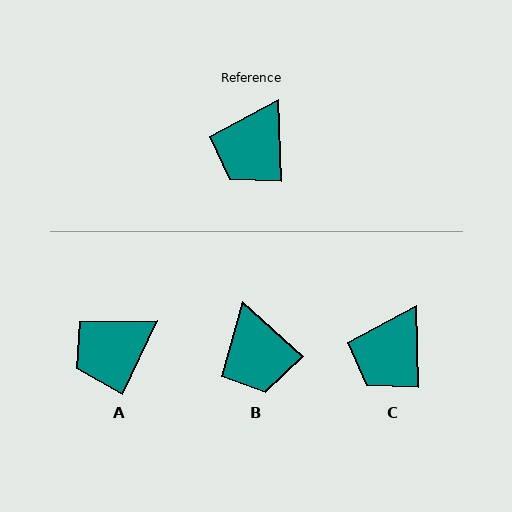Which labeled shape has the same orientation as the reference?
C.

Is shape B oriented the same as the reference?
No, it is off by about 46 degrees.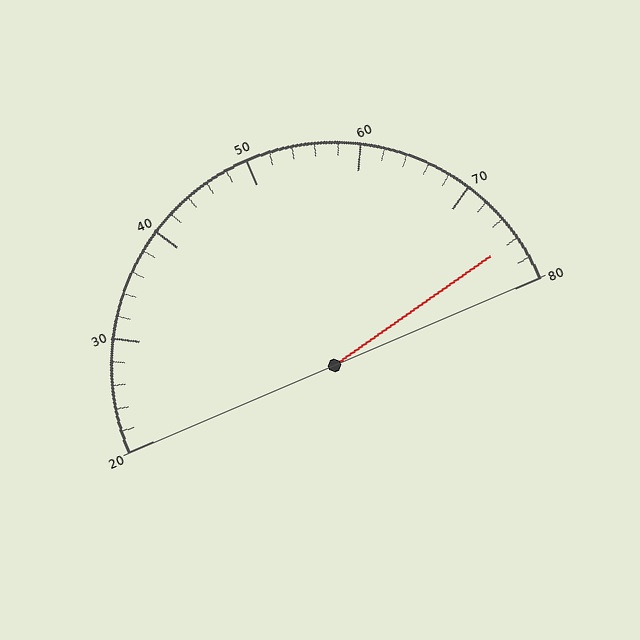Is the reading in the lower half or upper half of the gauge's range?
The reading is in the upper half of the range (20 to 80).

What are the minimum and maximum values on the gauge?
The gauge ranges from 20 to 80.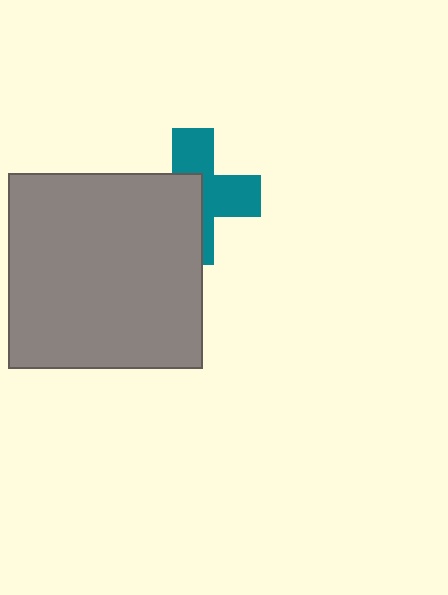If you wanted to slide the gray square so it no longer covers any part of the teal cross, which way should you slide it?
Slide it toward the lower-left — that is the most direct way to separate the two shapes.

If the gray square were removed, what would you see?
You would see the complete teal cross.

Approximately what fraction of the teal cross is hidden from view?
Roughly 50% of the teal cross is hidden behind the gray square.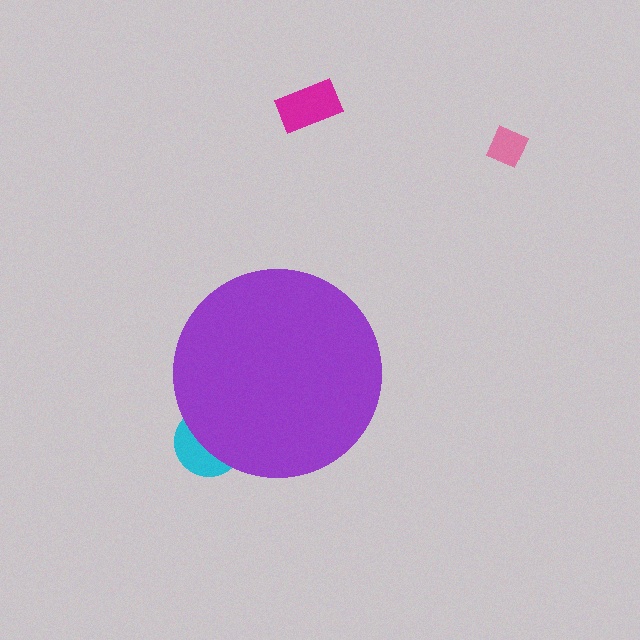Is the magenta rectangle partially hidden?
No, the magenta rectangle is fully visible.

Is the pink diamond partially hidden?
No, the pink diamond is fully visible.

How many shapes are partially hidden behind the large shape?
1 shape is partially hidden.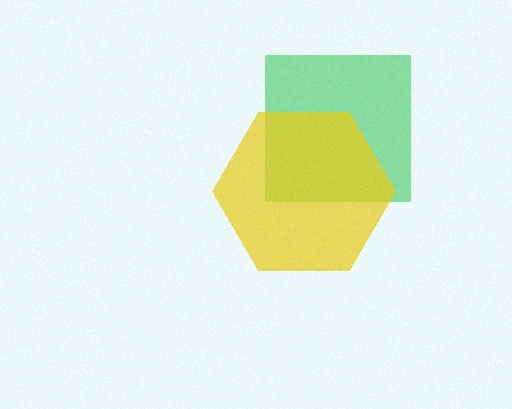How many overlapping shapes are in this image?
There are 2 overlapping shapes in the image.